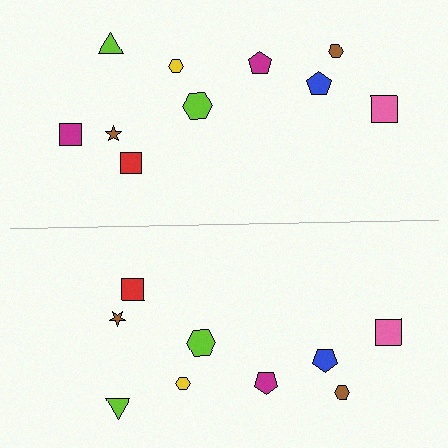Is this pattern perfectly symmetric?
No, the pattern is not perfectly symmetric. A magenta square is missing from the bottom side.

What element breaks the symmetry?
A magenta square is missing from the bottom side.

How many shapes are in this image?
There are 19 shapes in this image.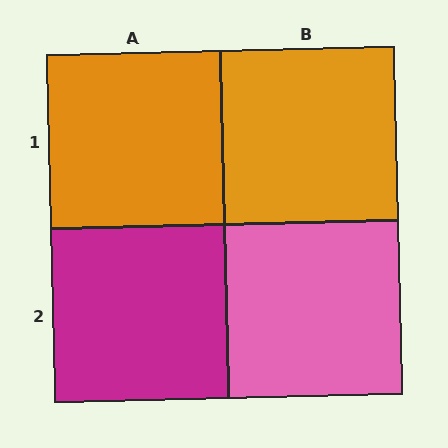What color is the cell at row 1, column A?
Orange.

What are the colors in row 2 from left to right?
Magenta, pink.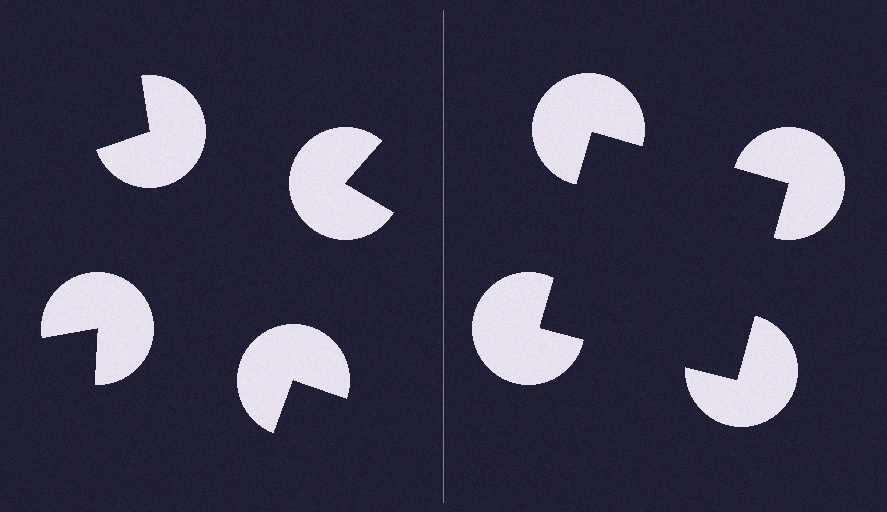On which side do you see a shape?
An illusory square appears on the right side. On the left side the wedge cuts are rotated, so no coherent shape forms.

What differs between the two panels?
The pac-man discs are positioned identically on both sides; only the wedge orientations differ. On the right they align to a square; on the left they are misaligned.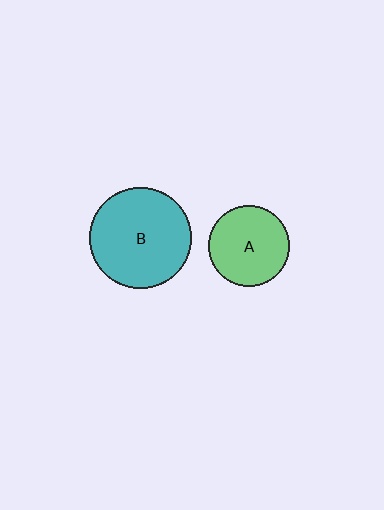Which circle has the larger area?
Circle B (teal).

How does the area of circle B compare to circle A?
Approximately 1.5 times.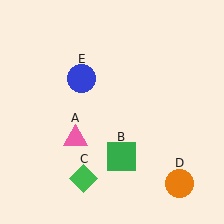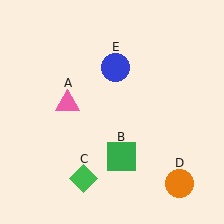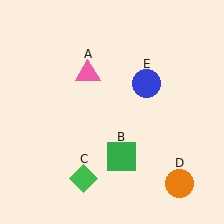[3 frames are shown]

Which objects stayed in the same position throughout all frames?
Green square (object B) and green diamond (object C) and orange circle (object D) remained stationary.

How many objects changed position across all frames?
2 objects changed position: pink triangle (object A), blue circle (object E).